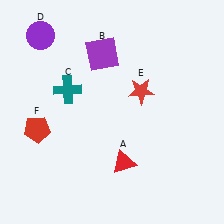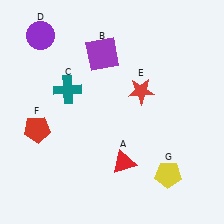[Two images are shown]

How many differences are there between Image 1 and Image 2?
There is 1 difference between the two images.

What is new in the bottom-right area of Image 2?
A yellow pentagon (G) was added in the bottom-right area of Image 2.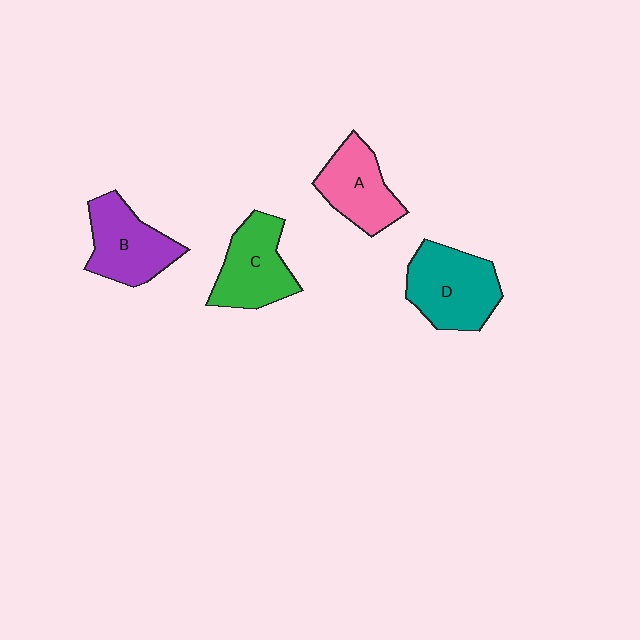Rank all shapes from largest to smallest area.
From largest to smallest: D (teal), B (purple), C (green), A (pink).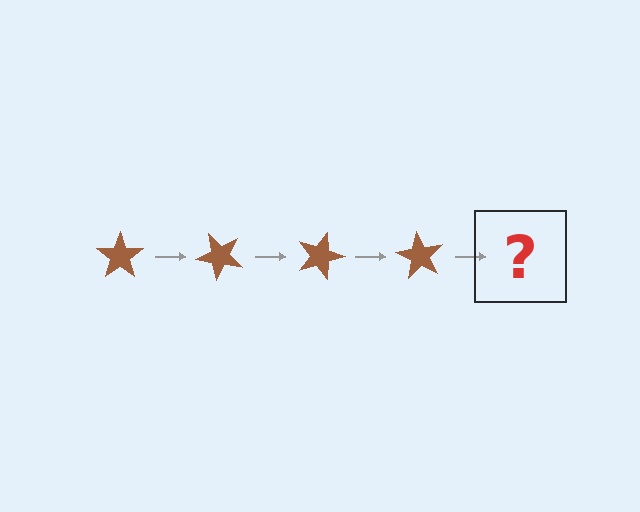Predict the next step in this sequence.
The next step is a brown star rotated 180 degrees.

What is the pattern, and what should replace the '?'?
The pattern is that the star rotates 45 degrees each step. The '?' should be a brown star rotated 180 degrees.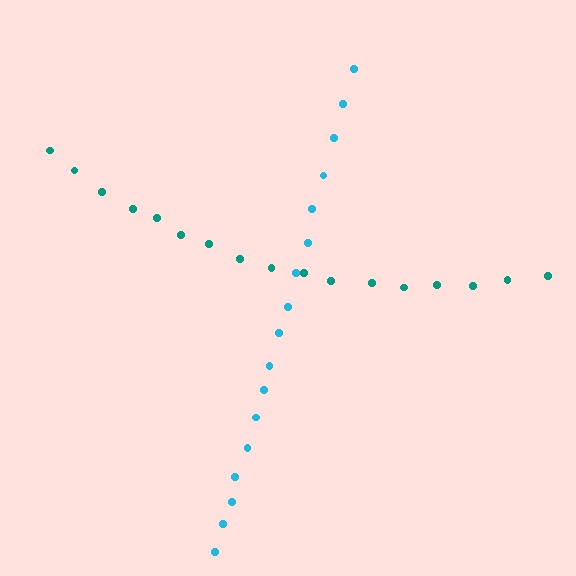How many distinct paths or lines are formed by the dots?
There are 2 distinct paths.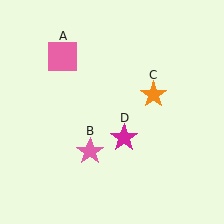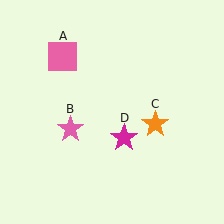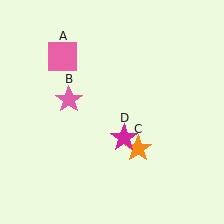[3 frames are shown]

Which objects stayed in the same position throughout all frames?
Pink square (object A) and magenta star (object D) remained stationary.